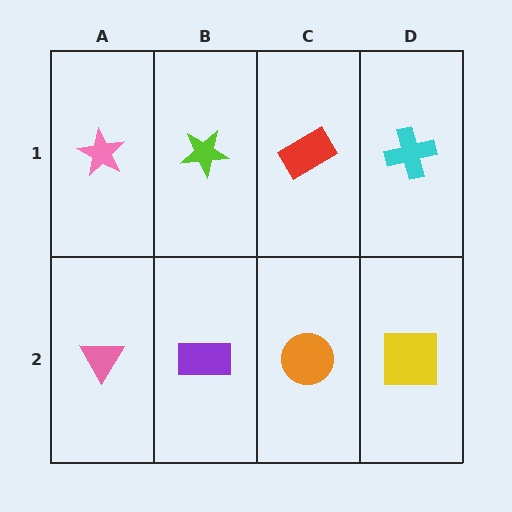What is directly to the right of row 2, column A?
A purple rectangle.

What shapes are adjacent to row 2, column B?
A lime star (row 1, column B), a pink triangle (row 2, column A), an orange circle (row 2, column C).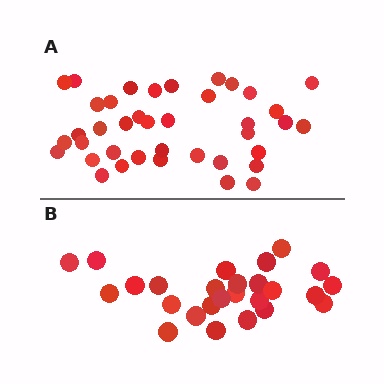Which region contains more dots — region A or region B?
Region A (the top region) has more dots.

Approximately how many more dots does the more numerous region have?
Region A has approximately 15 more dots than region B.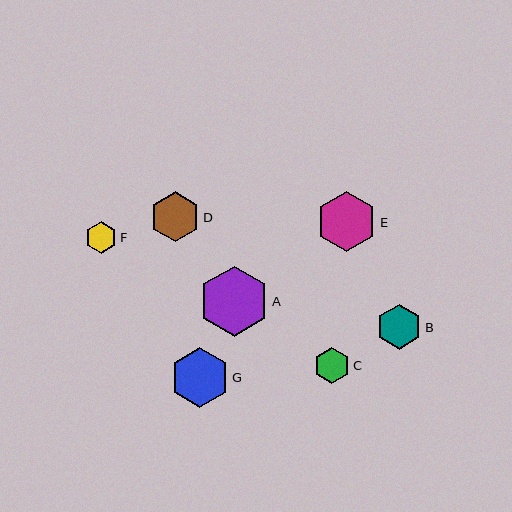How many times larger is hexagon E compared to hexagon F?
Hexagon E is approximately 1.9 times the size of hexagon F.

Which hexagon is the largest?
Hexagon A is the largest with a size of approximately 70 pixels.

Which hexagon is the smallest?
Hexagon F is the smallest with a size of approximately 31 pixels.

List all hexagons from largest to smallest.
From largest to smallest: A, E, G, D, B, C, F.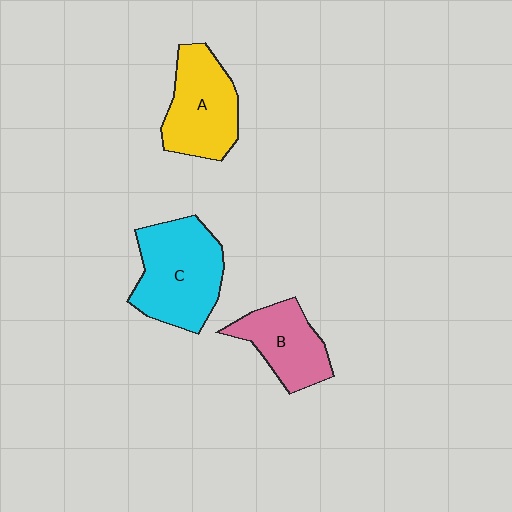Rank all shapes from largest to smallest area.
From largest to smallest: C (cyan), A (yellow), B (pink).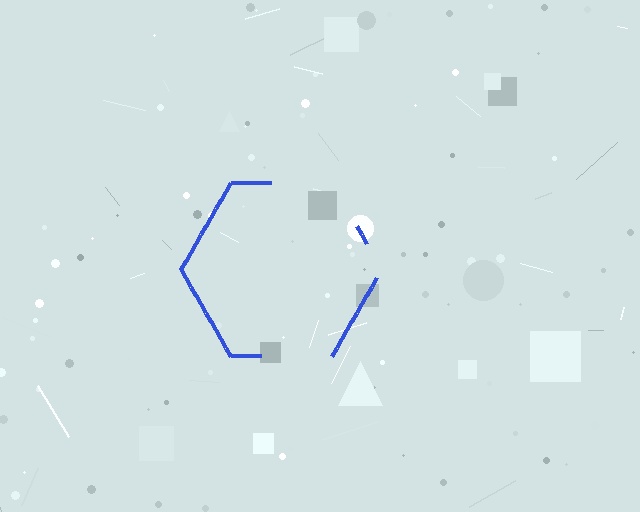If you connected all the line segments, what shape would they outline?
They would outline a hexagon.